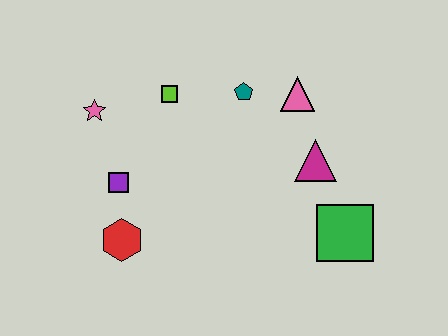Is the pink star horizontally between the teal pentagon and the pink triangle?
No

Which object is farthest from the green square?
The pink star is farthest from the green square.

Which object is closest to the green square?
The magenta triangle is closest to the green square.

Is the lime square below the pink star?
No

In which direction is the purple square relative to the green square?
The purple square is to the left of the green square.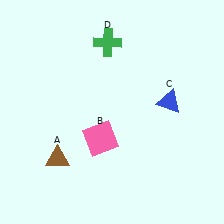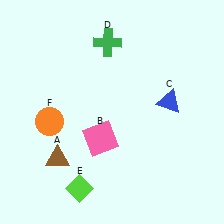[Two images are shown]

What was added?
A lime diamond (E), an orange circle (F) were added in Image 2.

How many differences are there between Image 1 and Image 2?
There are 2 differences between the two images.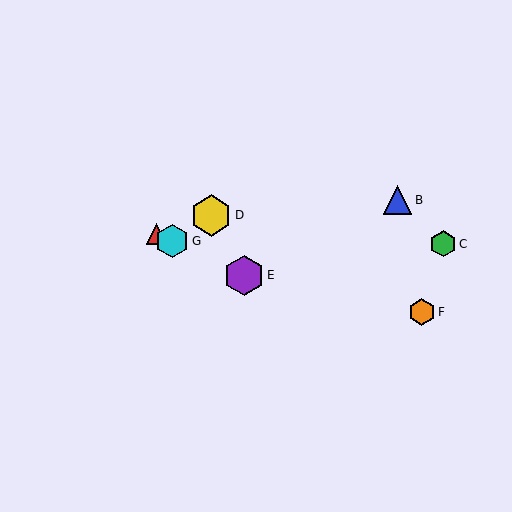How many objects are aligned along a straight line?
3 objects (A, E, G) are aligned along a straight line.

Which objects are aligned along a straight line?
Objects A, E, G are aligned along a straight line.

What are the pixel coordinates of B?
Object B is at (397, 200).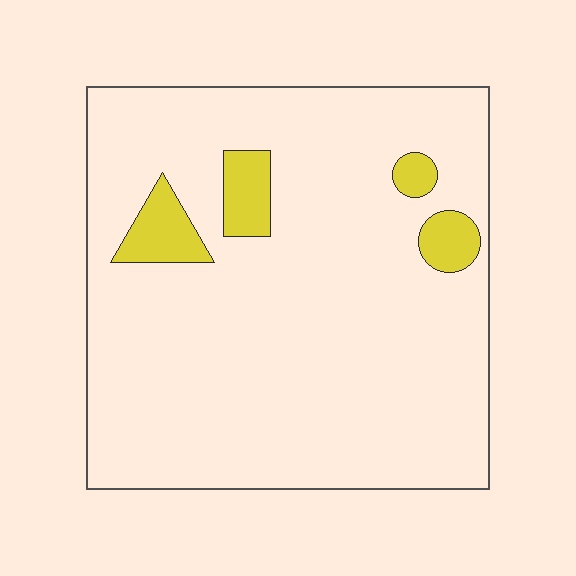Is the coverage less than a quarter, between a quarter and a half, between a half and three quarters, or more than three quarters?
Less than a quarter.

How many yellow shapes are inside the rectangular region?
4.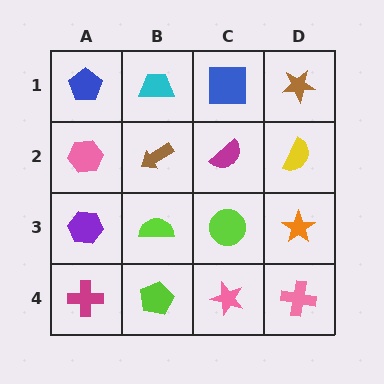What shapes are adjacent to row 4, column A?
A purple hexagon (row 3, column A), a lime pentagon (row 4, column B).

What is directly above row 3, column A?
A pink hexagon.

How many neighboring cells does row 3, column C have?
4.